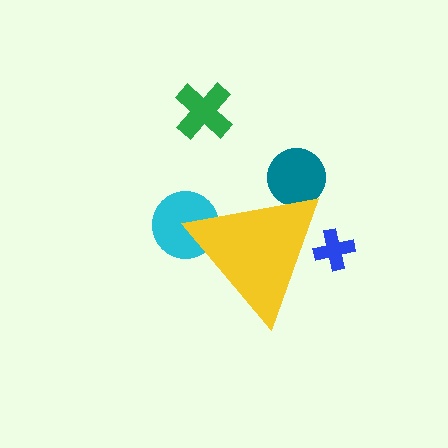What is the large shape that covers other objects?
A yellow triangle.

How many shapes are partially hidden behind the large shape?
3 shapes are partially hidden.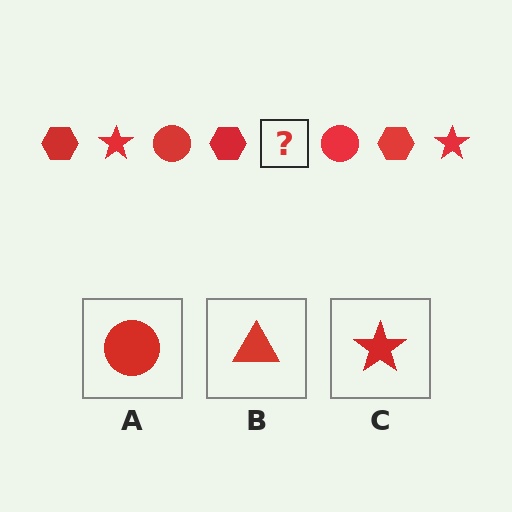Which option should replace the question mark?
Option C.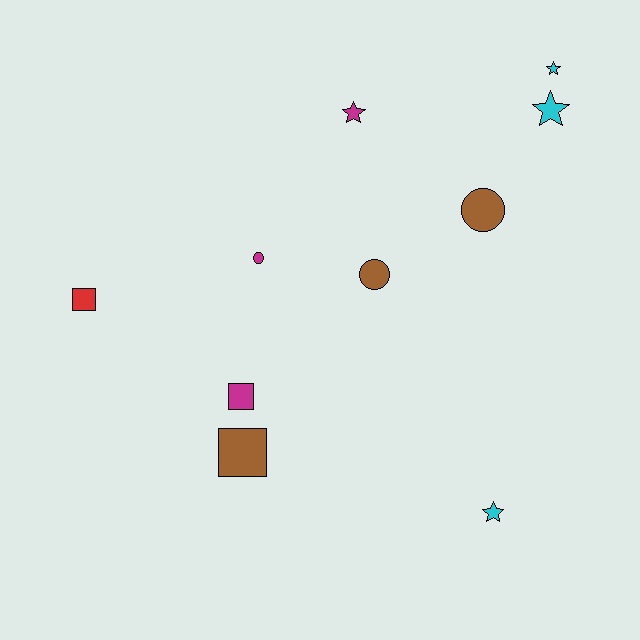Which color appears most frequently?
Brown, with 3 objects.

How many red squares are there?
There is 1 red square.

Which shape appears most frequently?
Star, with 4 objects.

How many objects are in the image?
There are 10 objects.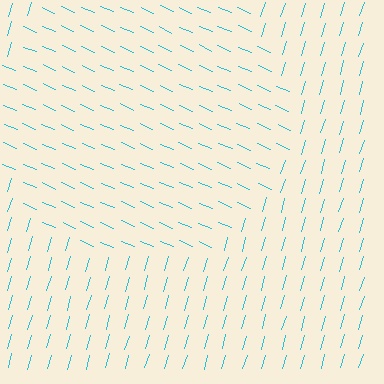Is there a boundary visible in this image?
Yes, there is a texture boundary formed by a change in line orientation.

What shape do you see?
I see a circle.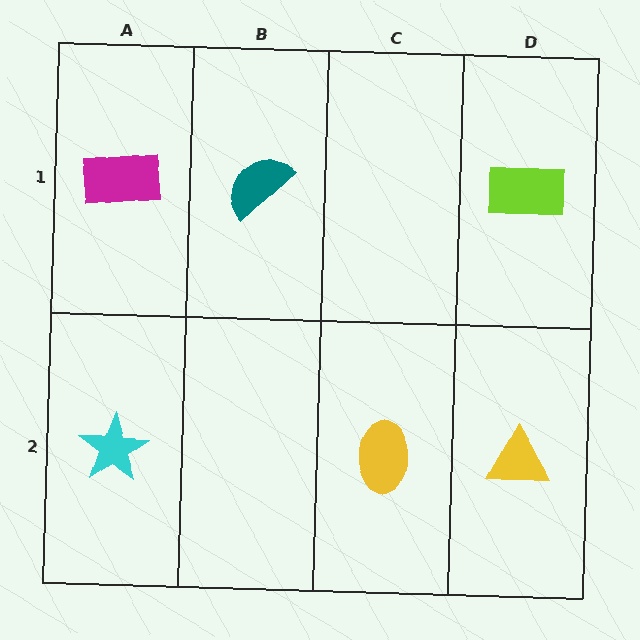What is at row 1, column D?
A lime rectangle.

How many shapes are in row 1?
3 shapes.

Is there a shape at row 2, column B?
No, that cell is empty.